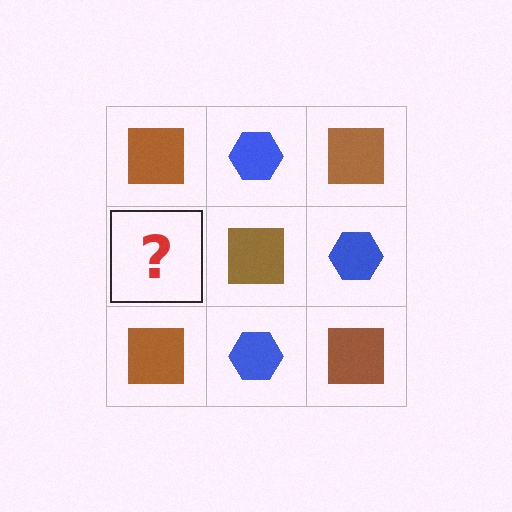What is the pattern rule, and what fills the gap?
The rule is that it alternates brown square and blue hexagon in a checkerboard pattern. The gap should be filled with a blue hexagon.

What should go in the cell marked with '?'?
The missing cell should contain a blue hexagon.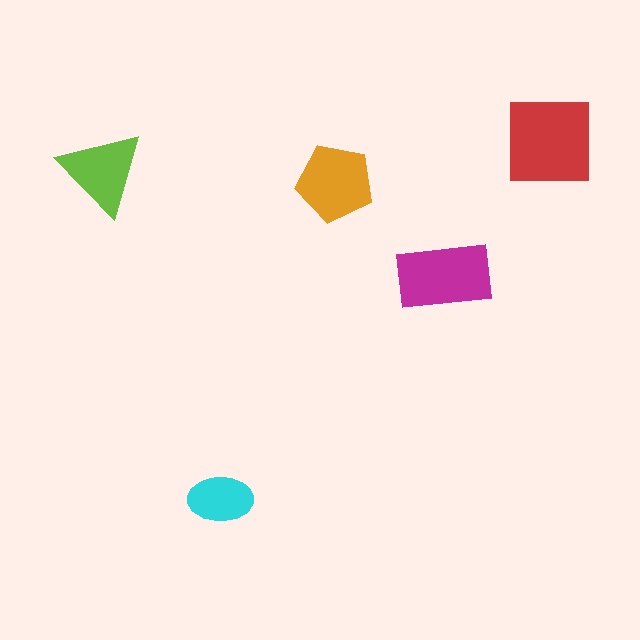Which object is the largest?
The red square.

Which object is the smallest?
The cyan ellipse.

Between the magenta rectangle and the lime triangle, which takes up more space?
The magenta rectangle.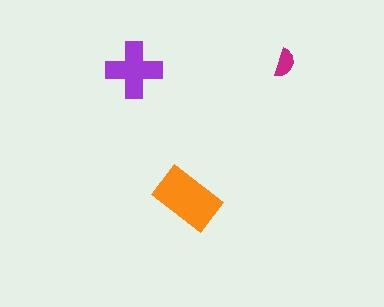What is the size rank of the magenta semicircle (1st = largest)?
3rd.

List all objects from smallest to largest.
The magenta semicircle, the purple cross, the orange rectangle.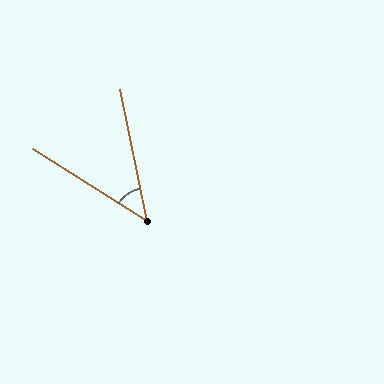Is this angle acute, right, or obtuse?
It is acute.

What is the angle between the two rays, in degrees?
Approximately 46 degrees.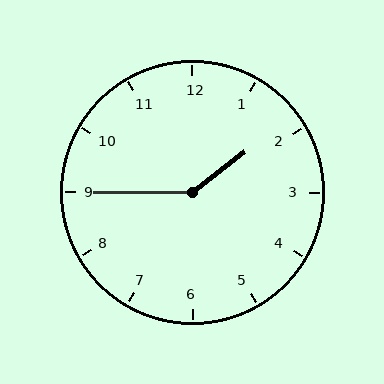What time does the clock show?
1:45.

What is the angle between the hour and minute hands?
Approximately 142 degrees.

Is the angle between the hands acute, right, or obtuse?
It is obtuse.